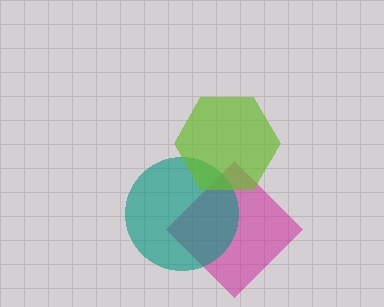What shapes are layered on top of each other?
The layered shapes are: a magenta diamond, a teal circle, a lime hexagon.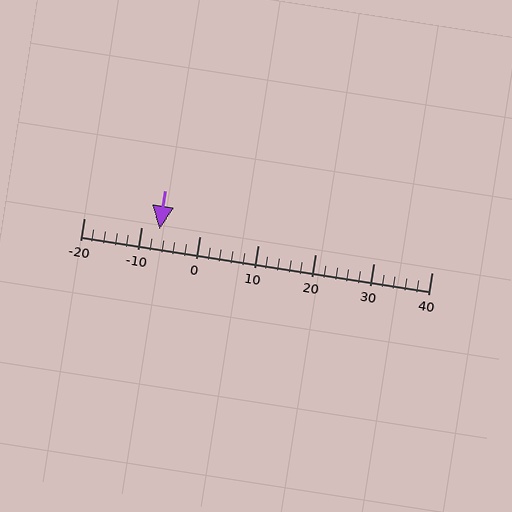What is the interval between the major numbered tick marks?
The major tick marks are spaced 10 units apart.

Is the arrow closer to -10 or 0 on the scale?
The arrow is closer to -10.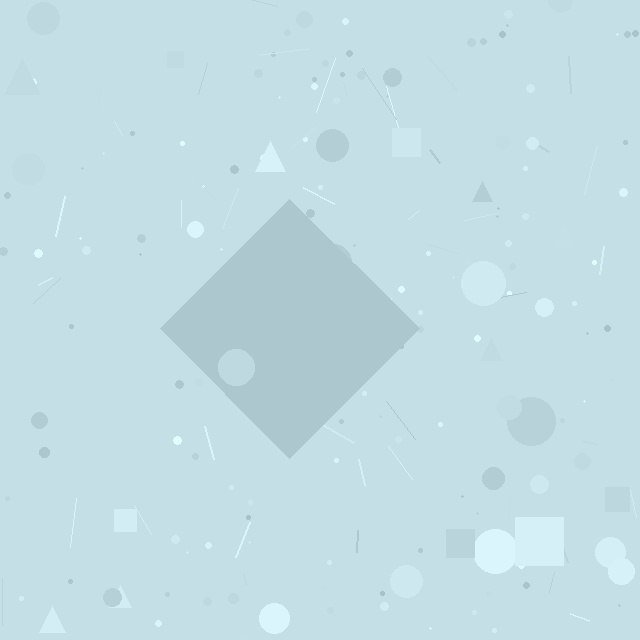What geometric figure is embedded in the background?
A diamond is embedded in the background.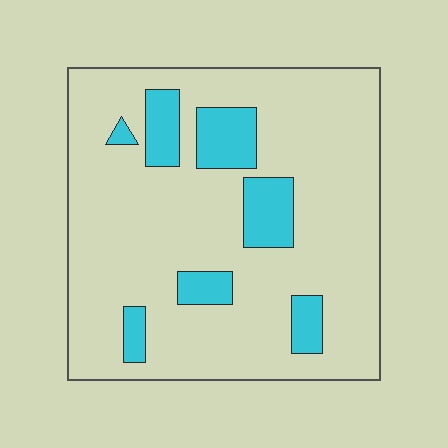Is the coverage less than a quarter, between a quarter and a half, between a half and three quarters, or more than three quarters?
Less than a quarter.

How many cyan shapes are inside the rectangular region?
7.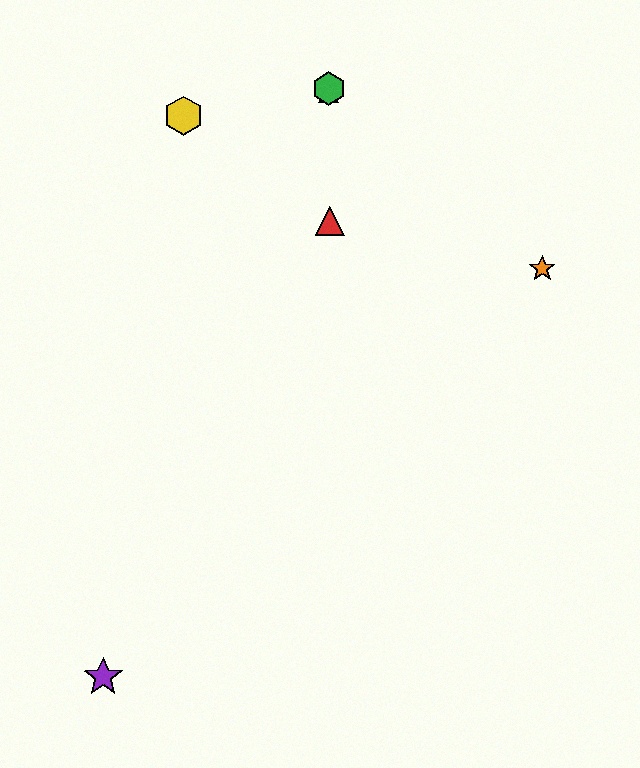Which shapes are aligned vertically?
The red triangle, the blue triangle, the green hexagon are aligned vertically.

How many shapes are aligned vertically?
3 shapes (the red triangle, the blue triangle, the green hexagon) are aligned vertically.